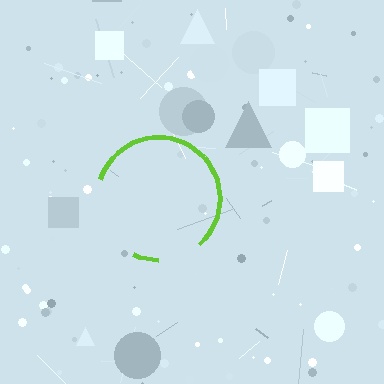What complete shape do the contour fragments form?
The contour fragments form a circle.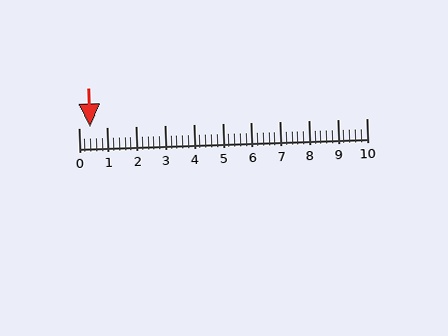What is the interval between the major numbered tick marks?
The major tick marks are spaced 1 units apart.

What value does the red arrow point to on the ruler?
The red arrow points to approximately 0.4.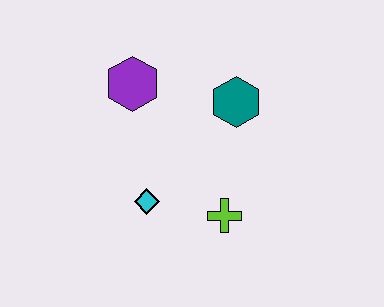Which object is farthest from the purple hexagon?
The lime cross is farthest from the purple hexagon.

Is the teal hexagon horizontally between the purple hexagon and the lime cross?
No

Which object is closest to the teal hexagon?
The purple hexagon is closest to the teal hexagon.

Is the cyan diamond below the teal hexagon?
Yes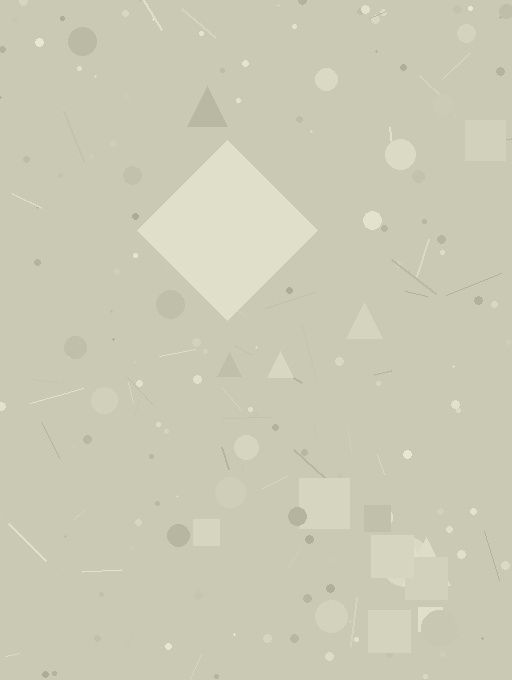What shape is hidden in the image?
A diamond is hidden in the image.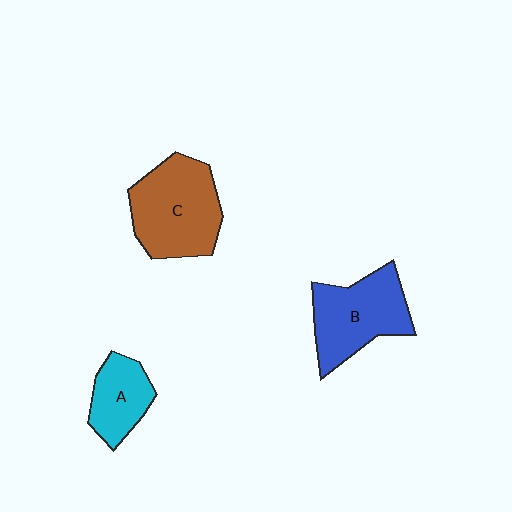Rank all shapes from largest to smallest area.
From largest to smallest: C (brown), B (blue), A (cyan).